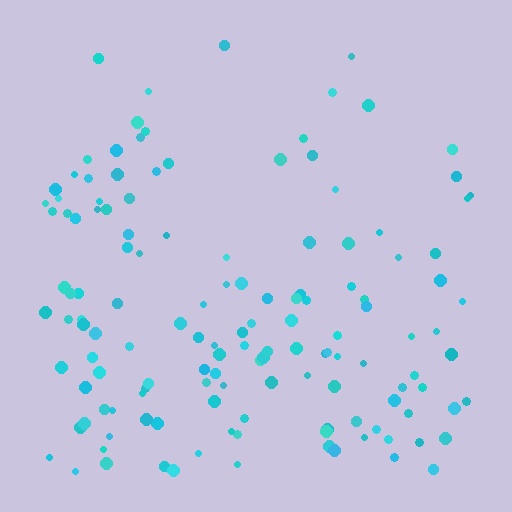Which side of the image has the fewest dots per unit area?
The top.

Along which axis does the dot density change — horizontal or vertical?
Vertical.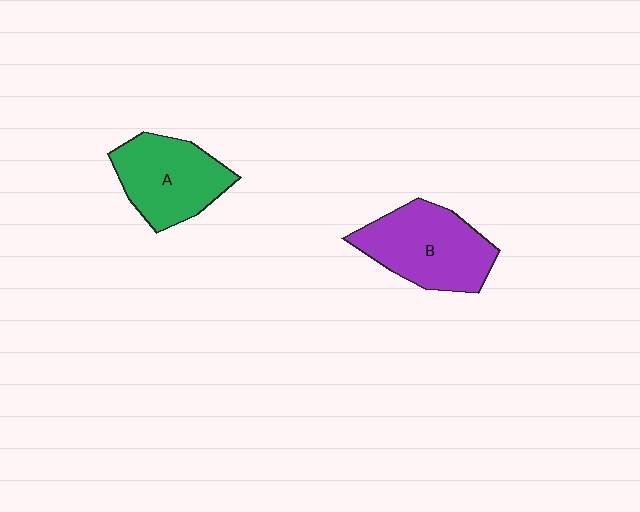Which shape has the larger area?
Shape B (purple).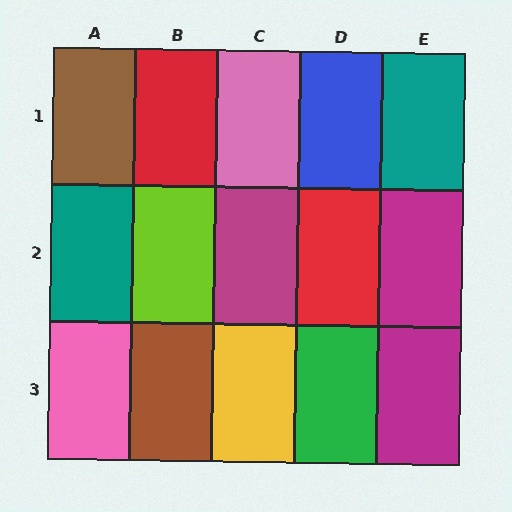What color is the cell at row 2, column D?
Red.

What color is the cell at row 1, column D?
Blue.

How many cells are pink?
2 cells are pink.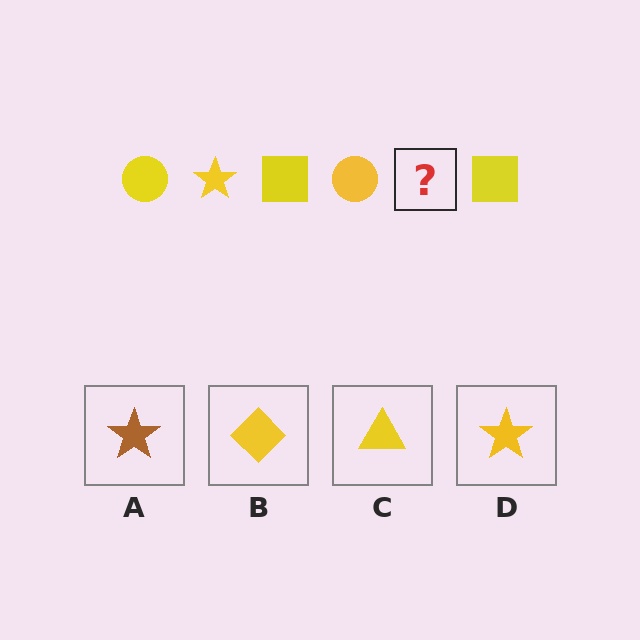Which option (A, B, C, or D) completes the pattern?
D.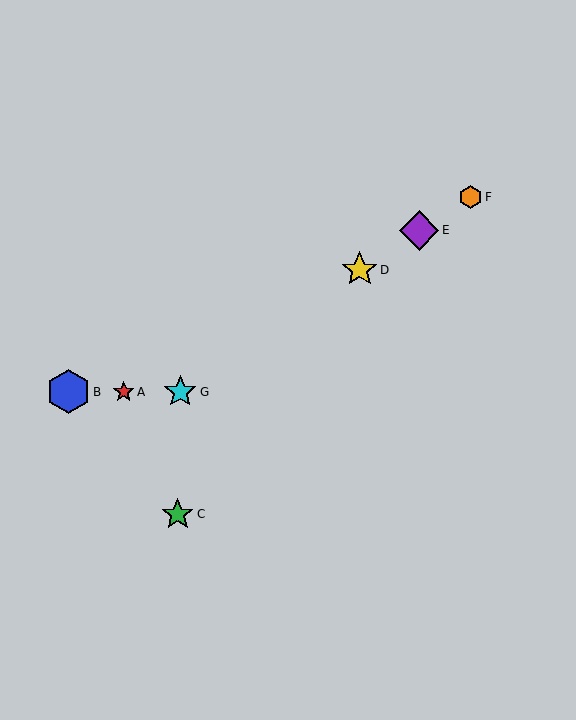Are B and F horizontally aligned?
No, B is at y≈392 and F is at y≈197.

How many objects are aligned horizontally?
3 objects (A, B, G) are aligned horizontally.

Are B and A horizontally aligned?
Yes, both are at y≈392.